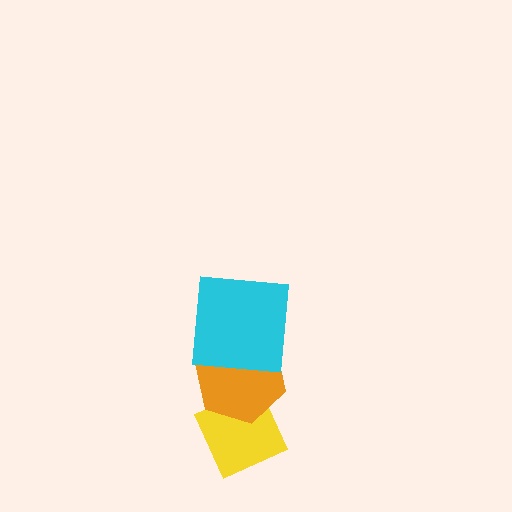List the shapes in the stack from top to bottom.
From top to bottom: the cyan square, the orange hexagon, the yellow diamond.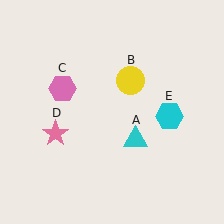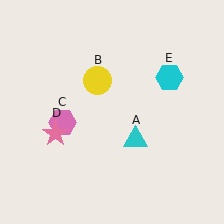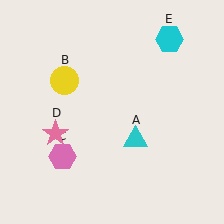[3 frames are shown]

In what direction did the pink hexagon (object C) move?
The pink hexagon (object C) moved down.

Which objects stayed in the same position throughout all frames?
Cyan triangle (object A) and pink star (object D) remained stationary.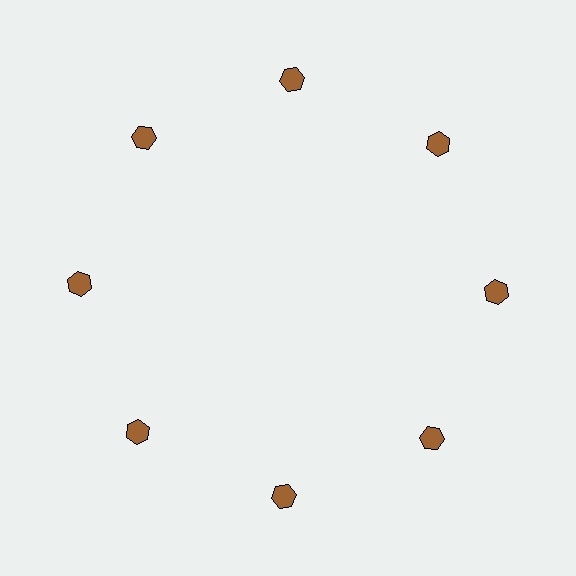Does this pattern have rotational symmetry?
Yes, this pattern has 8-fold rotational symmetry. It looks the same after rotating 45 degrees around the center.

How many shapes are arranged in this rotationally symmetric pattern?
There are 8 shapes, arranged in 8 groups of 1.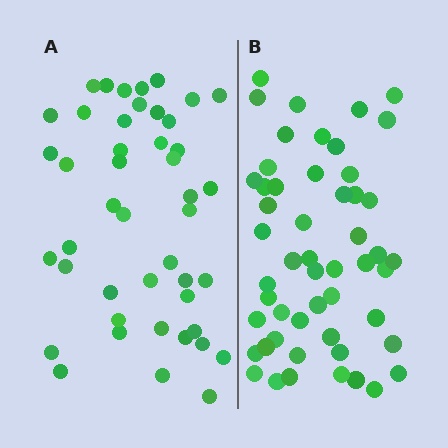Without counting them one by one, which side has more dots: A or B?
Region B (the right region) has more dots.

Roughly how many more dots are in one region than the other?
Region B has roughly 8 or so more dots than region A.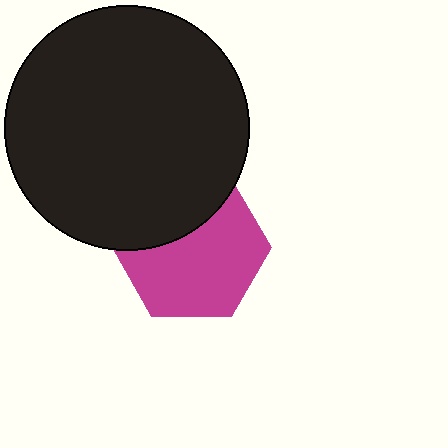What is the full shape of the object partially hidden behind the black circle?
The partially hidden object is a magenta hexagon.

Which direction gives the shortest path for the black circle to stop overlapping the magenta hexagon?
Moving up gives the shortest separation.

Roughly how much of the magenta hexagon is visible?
Most of it is visible (roughly 67%).